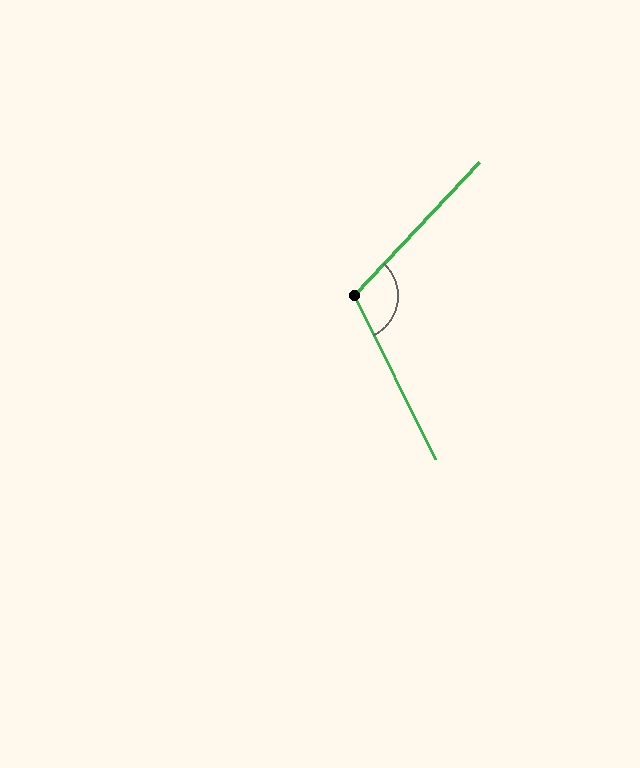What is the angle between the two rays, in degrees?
Approximately 110 degrees.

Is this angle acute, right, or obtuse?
It is obtuse.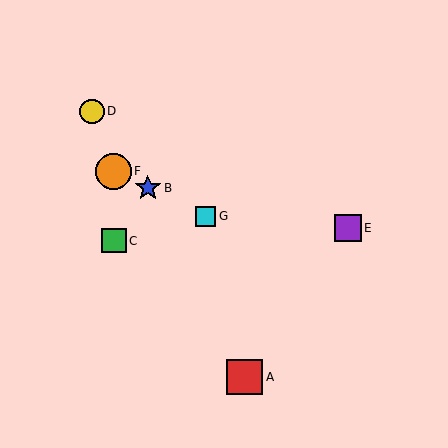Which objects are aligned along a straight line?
Objects B, F, G are aligned along a straight line.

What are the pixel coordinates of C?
Object C is at (114, 241).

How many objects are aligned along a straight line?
3 objects (B, F, G) are aligned along a straight line.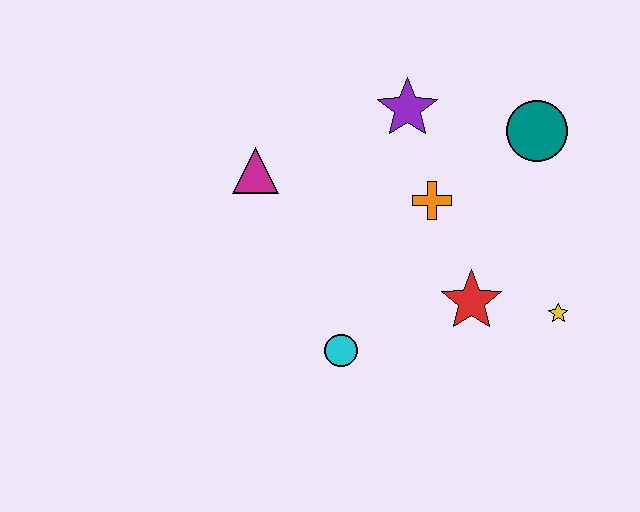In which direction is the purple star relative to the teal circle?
The purple star is to the left of the teal circle.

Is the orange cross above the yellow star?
Yes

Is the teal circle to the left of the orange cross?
No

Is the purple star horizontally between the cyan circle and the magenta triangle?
No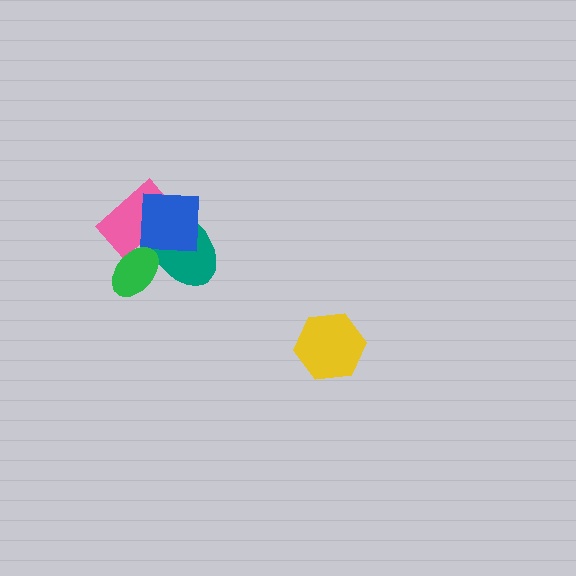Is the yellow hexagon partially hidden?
No, no other shape covers it.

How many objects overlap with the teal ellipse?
3 objects overlap with the teal ellipse.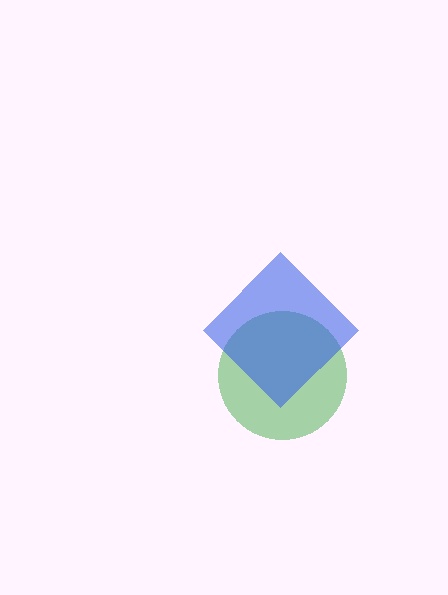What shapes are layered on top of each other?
The layered shapes are: a green circle, a blue diamond.